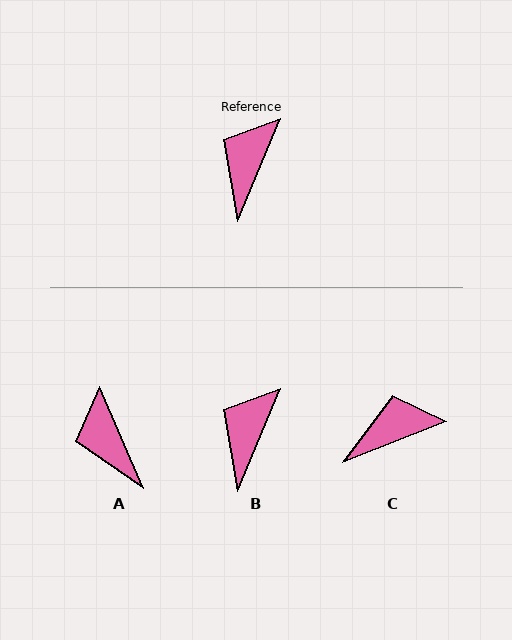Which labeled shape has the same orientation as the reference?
B.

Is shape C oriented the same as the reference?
No, it is off by about 46 degrees.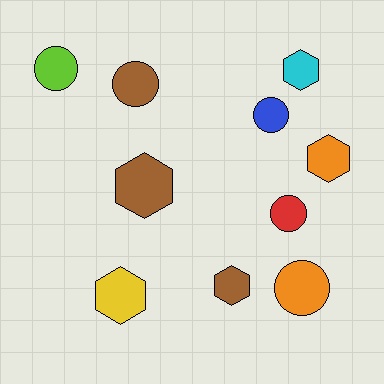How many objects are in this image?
There are 10 objects.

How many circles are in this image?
There are 5 circles.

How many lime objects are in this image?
There is 1 lime object.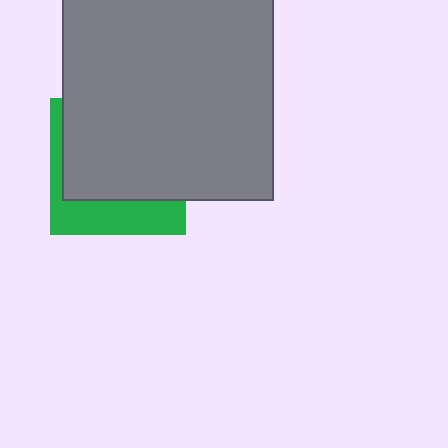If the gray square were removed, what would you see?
You would see the complete green square.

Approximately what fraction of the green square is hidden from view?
Roughly 69% of the green square is hidden behind the gray square.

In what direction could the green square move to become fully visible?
The green square could move down. That would shift it out from behind the gray square entirely.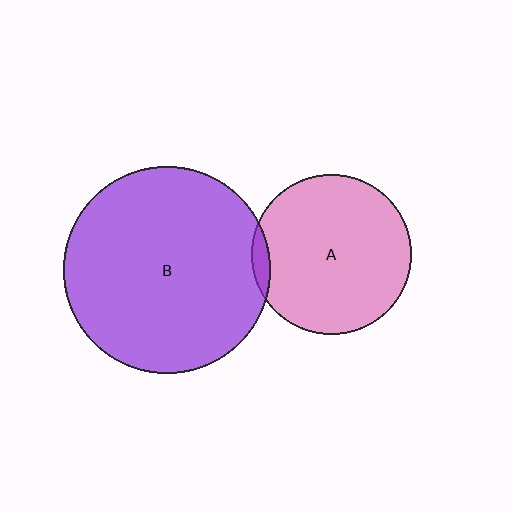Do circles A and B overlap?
Yes.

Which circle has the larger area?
Circle B (purple).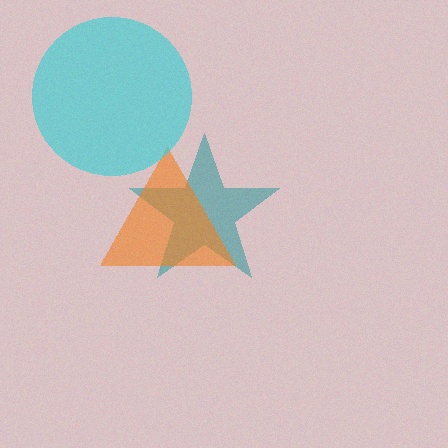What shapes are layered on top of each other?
The layered shapes are: a teal star, an orange triangle, a cyan circle.